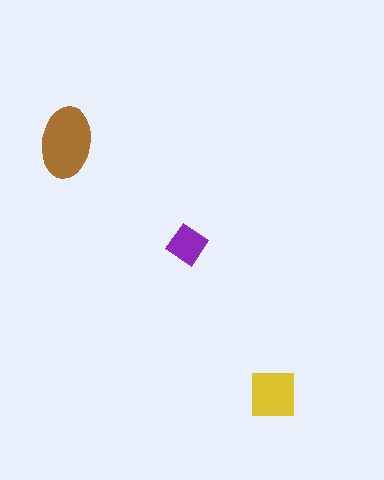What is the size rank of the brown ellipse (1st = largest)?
1st.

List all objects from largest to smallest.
The brown ellipse, the yellow square, the purple diamond.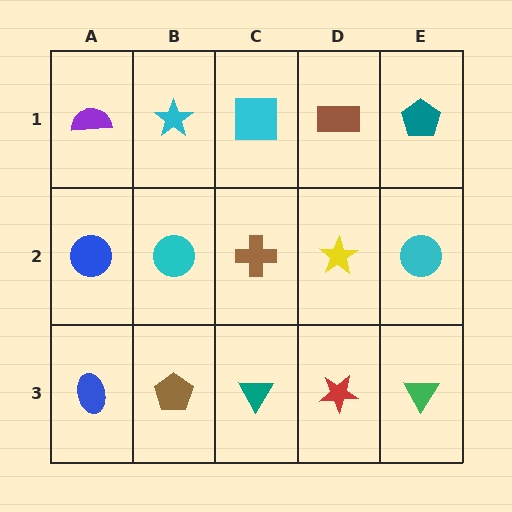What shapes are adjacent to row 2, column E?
A teal pentagon (row 1, column E), a green triangle (row 3, column E), a yellow star (row 2, column D).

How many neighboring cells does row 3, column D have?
3.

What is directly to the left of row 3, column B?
A blue ellipse.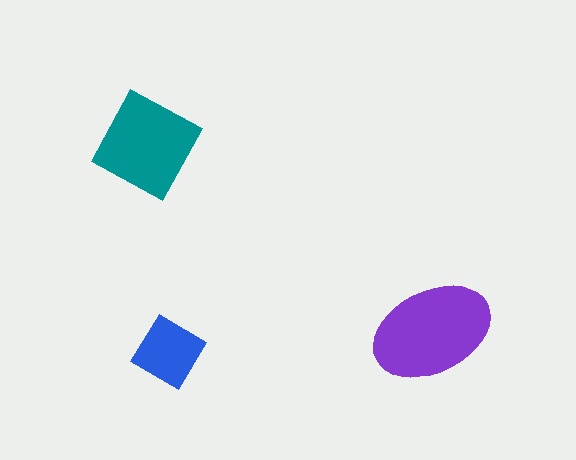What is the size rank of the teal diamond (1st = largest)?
2nd.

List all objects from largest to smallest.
The purple ellipse, the teal diamond, the blue diamond.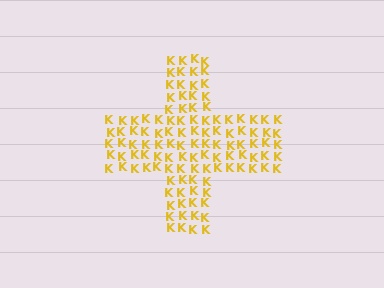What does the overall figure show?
The overall figure shows a cross.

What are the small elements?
The small elements are letter K's.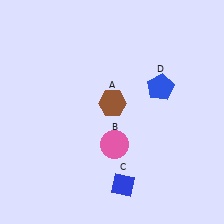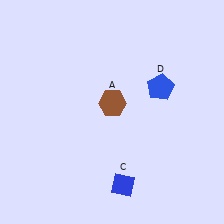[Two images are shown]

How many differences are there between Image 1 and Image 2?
There is 1 difference between the two images.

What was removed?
The pink circle (B) was removed in Image 2.